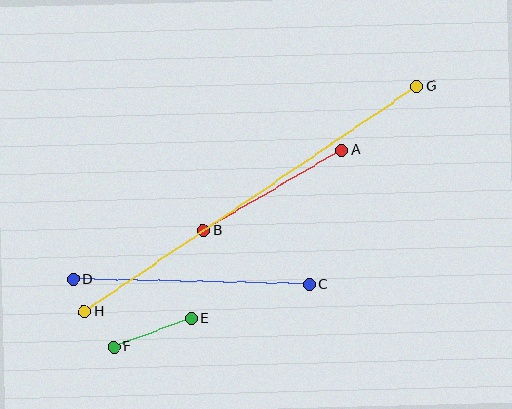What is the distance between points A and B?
The distance is approximately 160 pixels.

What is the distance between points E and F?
The distance is approximately 82 pixels.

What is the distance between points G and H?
The distance is approximately 401 pixels.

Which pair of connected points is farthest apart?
Points G and H are farthest apart.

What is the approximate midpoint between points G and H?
The midpoint is at approximately (251, 199) pixels.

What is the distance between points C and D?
The distance is approximately 236 pixels.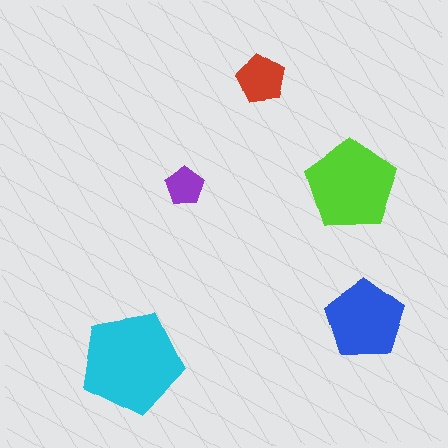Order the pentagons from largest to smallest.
the cyan one, the lime one, the blue one, the red one, the purple one.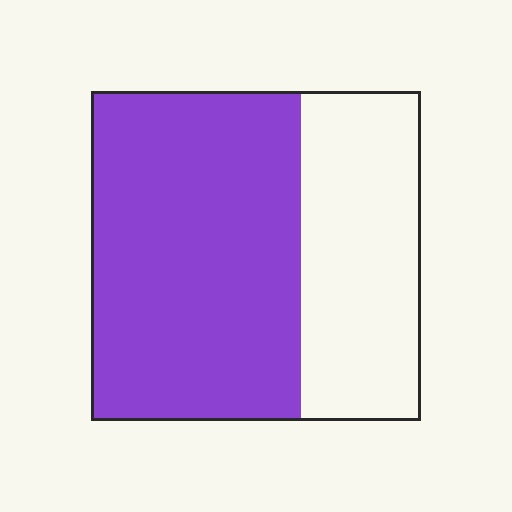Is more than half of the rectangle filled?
Yes.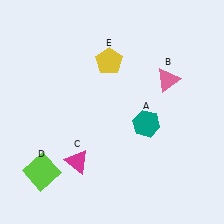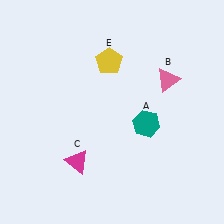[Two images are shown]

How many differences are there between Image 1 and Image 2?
There is 1 difference between the two images.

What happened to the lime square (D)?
The lime square (D) was removed in Image 2. It was in the bottom-left area of Image 1.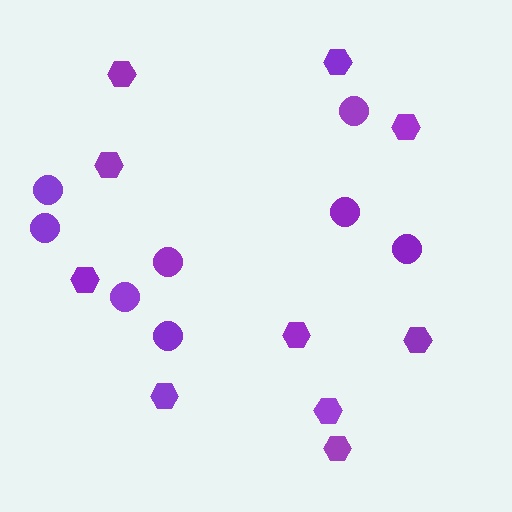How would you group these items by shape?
There are 2 groups: one group of circles (8) and one group of hexagons (10).